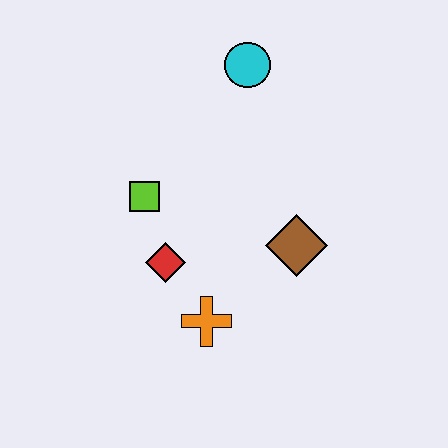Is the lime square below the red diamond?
No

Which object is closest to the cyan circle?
The lime square is closest to the cyan circle.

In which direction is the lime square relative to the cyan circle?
The lime square is below the cyan circle.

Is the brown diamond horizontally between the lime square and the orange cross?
No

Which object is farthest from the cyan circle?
The orange cross is farthest from the cyan circle.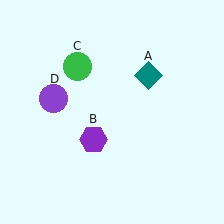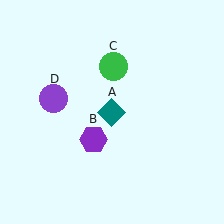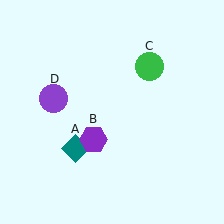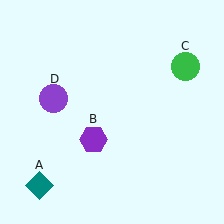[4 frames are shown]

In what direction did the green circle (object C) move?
The green circle (object C) moved right.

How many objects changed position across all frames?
2 objects changed position: teal diamond (object A), green circle (object C).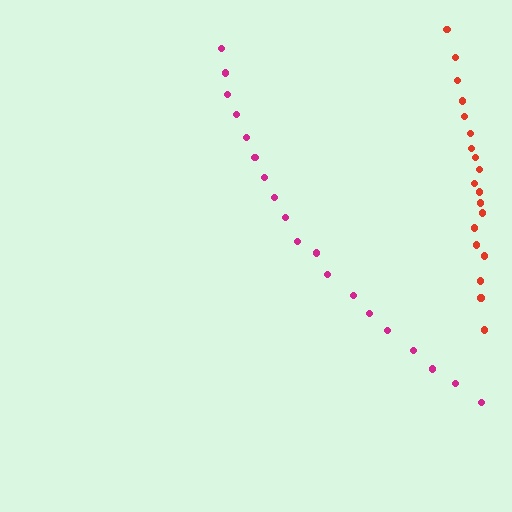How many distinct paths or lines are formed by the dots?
There are 2 distinct paths.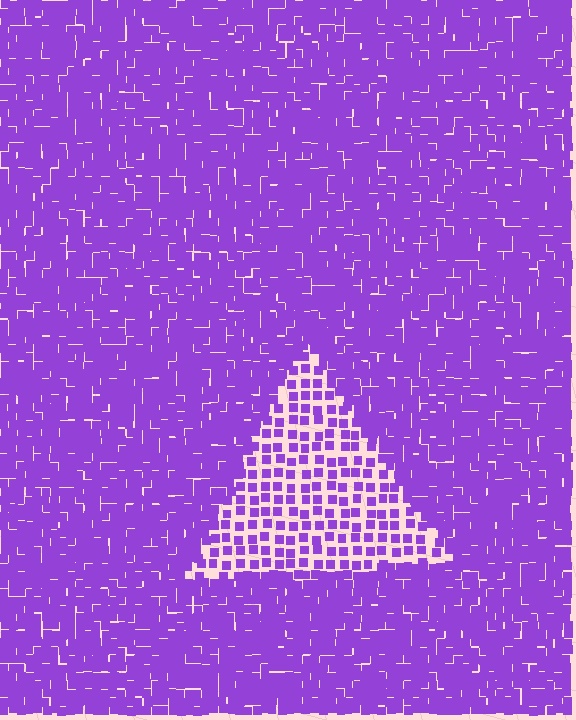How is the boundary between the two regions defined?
The boundary is defined by a change in element density (approximately 2.4x ratio). All elements are the same color, size, and shape.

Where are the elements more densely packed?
The elements are more densely packed outside the triangle boundary.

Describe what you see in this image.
The image contains small purple elements arranged at two different densities. A triangle-shaped region is visible where the elements are less densely packed than the surrounding area.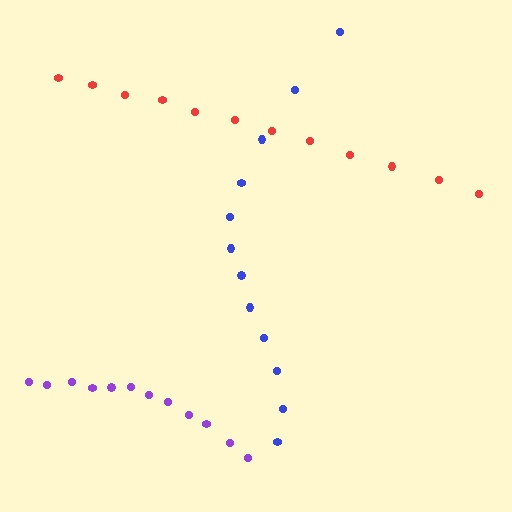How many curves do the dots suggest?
There are 3 distinct paths.